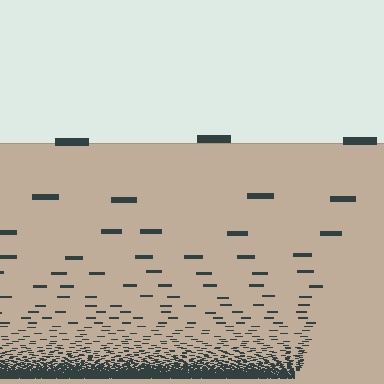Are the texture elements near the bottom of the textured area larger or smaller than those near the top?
Smaller. The gradient is inverted — elements near the bottom are smaller and denser.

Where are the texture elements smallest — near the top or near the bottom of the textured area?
Near the bottom.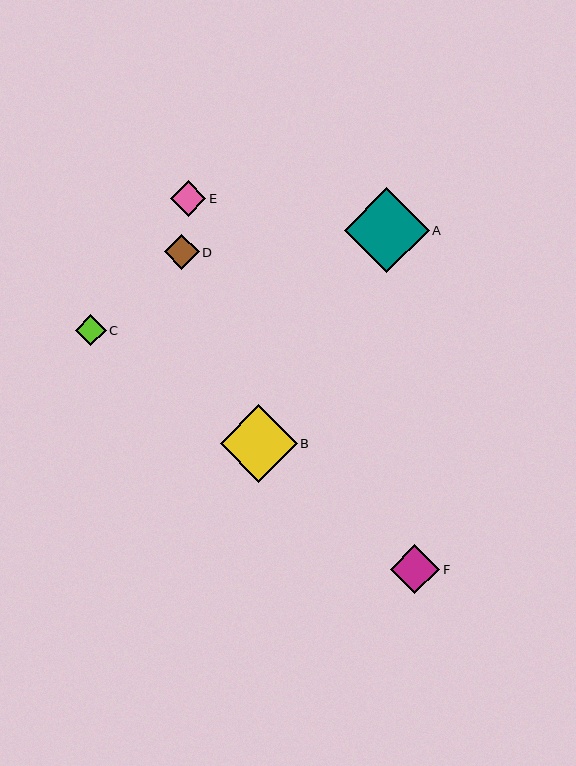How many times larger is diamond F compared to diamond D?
Diamond F is approximately 1.4 times the size of diamond D.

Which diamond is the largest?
Diamond A is the largest with a size of approximately 85 pixels.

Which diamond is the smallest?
Diamond C is the smallest with a size of approximately 31 pixels.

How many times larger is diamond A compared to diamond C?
Diamond A is approximately 2.8 times the size of diamond C.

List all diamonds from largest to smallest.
From largest to smallest: A, B, F, E, D, C.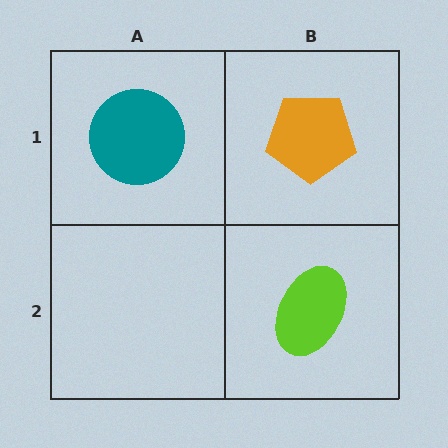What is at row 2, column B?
A lime ellipse.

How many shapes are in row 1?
2 shapes.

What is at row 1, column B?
An orange pentagon.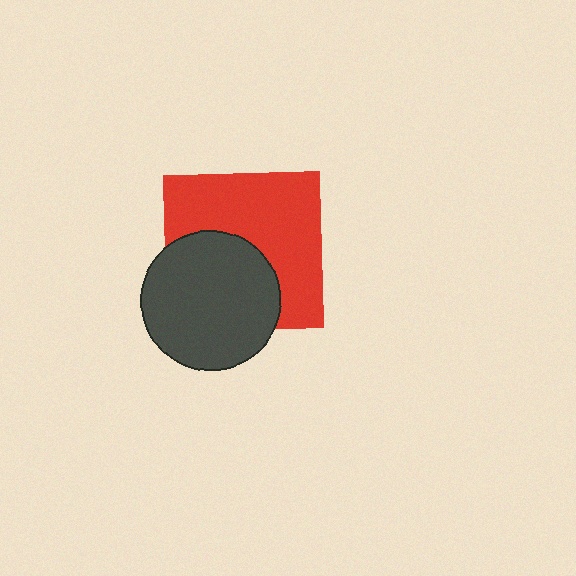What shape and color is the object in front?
The object in front is a dark gray circle.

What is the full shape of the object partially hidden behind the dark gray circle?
The partially hidden object is a red square.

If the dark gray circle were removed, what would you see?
You would see the complete red square.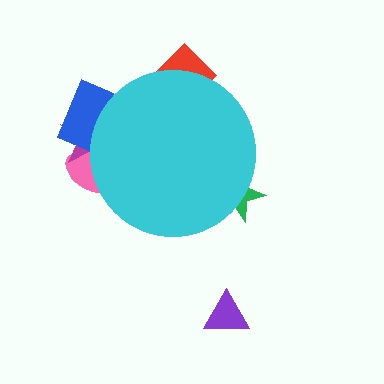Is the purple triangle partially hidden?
No, the purple triangle is fully visible.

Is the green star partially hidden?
Yes, the green star is partially hidden behind the cyan circle.